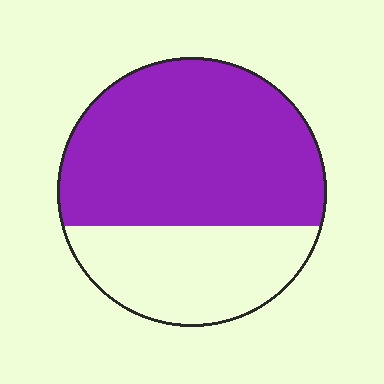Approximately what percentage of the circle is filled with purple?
Approximately 65%.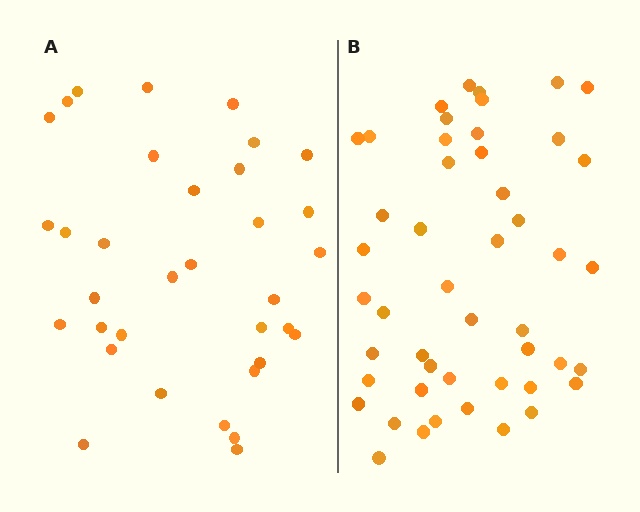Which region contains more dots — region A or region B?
Region B (the right region) has more dots.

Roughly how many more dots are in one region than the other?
Region B has approximately 15 more dots than region A.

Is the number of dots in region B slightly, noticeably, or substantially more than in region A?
Region B has noticeably more, but not dramatically so. The ratio is roughly 1.4 to 1.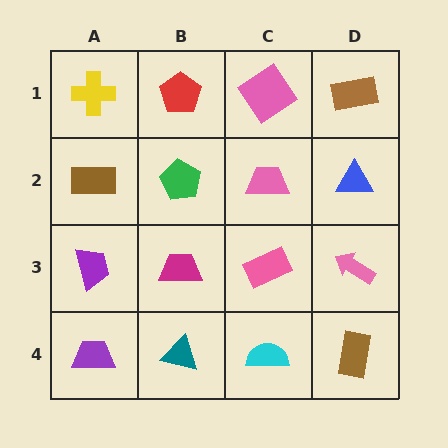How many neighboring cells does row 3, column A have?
3.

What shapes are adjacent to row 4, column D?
A pink arrow (row 3, column D), a cyan semicircle (row 4, column C).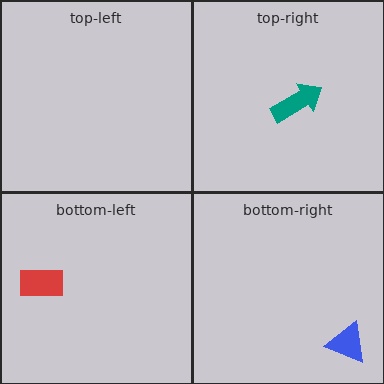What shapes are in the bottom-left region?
The red rectangle.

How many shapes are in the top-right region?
1.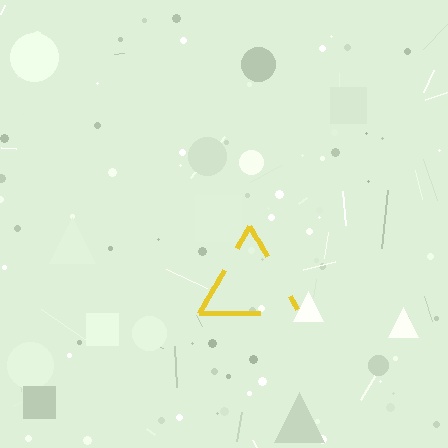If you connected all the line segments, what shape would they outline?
They would outline a triangle.